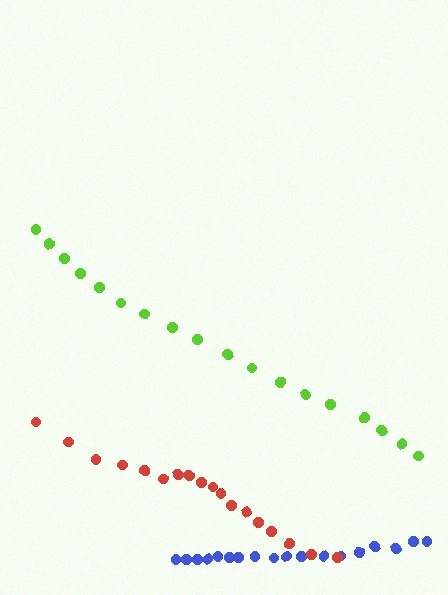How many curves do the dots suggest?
There are 3 distinct paths.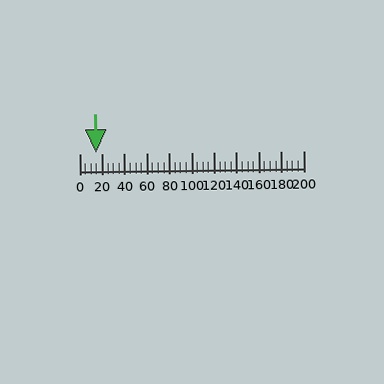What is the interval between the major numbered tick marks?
The major tick marks are spaced 20 units apart.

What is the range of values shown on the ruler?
The ruler shows values from 0 to 200.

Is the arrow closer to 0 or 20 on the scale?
The arrow is closer to 20.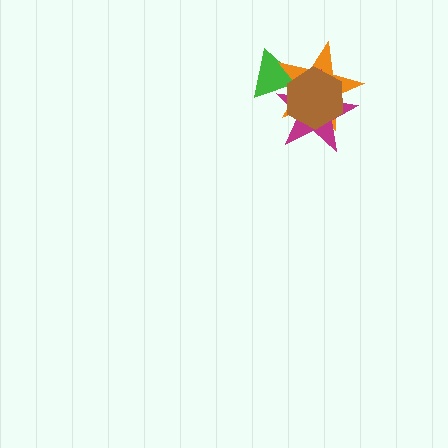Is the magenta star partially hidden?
Yes, it is partially covered by another shape.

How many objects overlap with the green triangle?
3 objects overlap with the green triangle.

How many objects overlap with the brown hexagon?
3 objects overlap with the brown hexagon.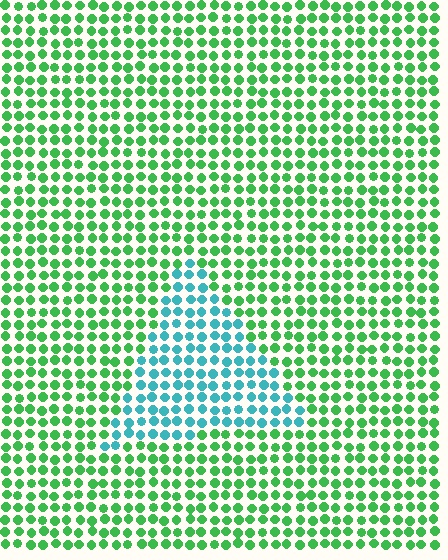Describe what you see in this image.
The image is filled with small green elements in a uniform arrangement. A triangle-shaped region is visible where the elements are tinted to a slightly different hue, forming a subtle color boundary.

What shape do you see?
I see a triangle.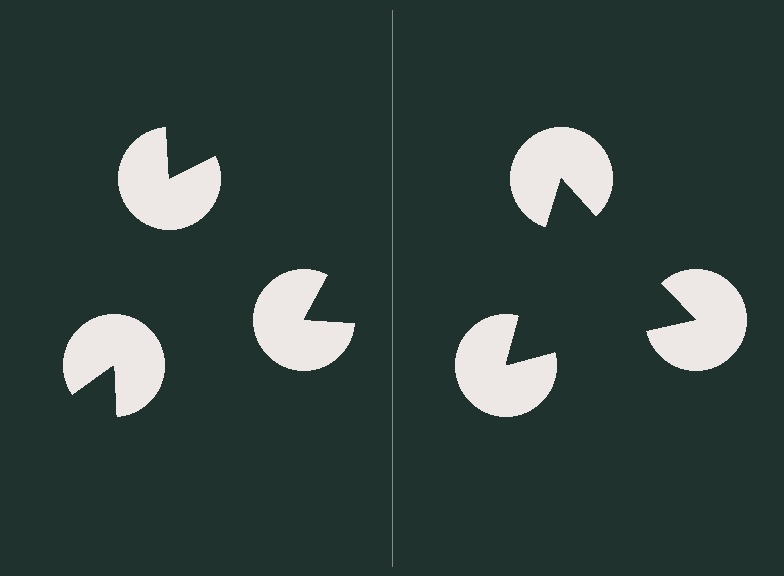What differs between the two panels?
The pac-man discs are positioned identically on both sides; only the wedge orientations differ. On the right they align to a triangle; on the left they are misaligned.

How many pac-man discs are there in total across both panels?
6 — 3 on each side.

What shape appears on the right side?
An illusory triangle.